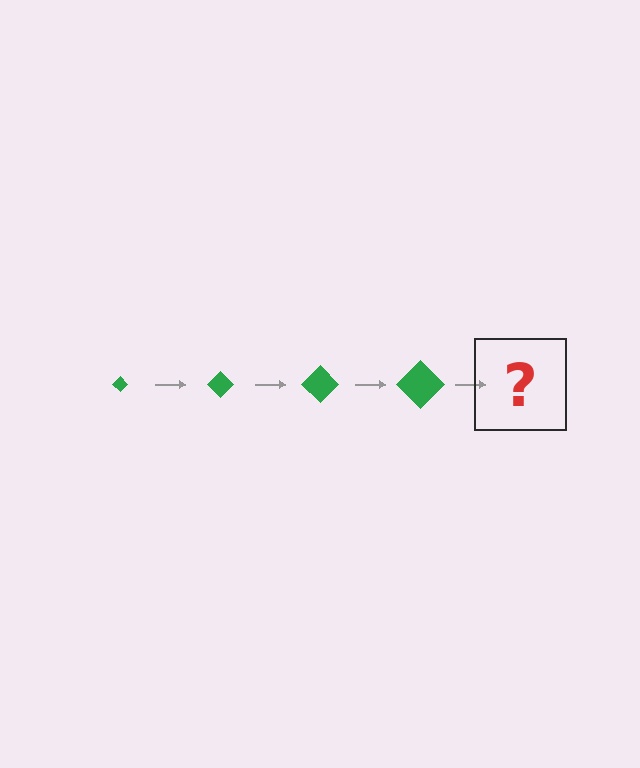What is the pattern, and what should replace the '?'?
The pattern is that the diamond gets progressively larger each step. The '?' should be a green diamond, larger than the previous one.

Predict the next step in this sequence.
The next step is a green diamond, larger than the previous one.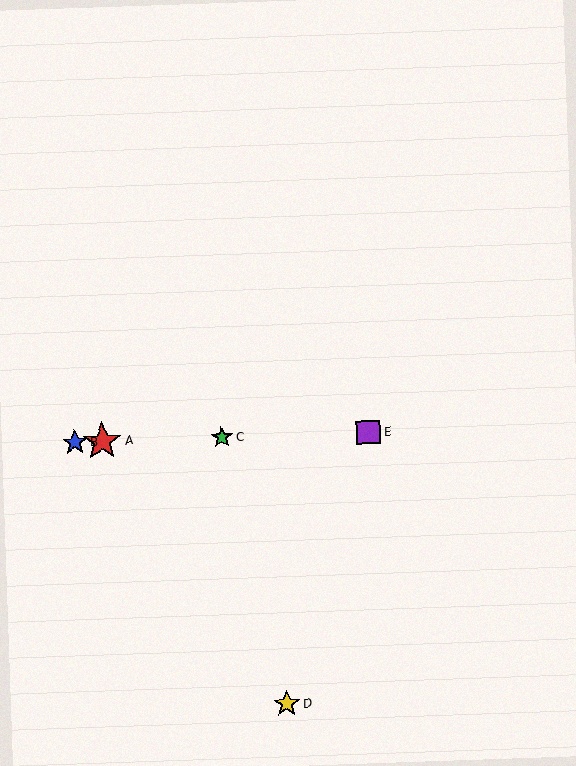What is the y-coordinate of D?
Object D is at y≈704.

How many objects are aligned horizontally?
4 objects (A, B, C, E) are aligned horizontally.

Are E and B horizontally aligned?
Yes, both are at y≈432.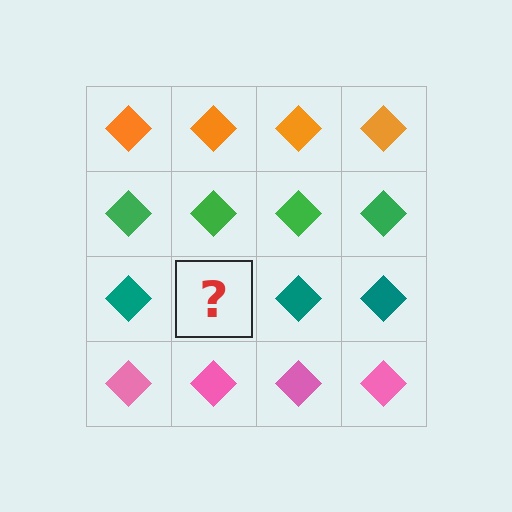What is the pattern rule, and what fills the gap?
The rule is that each row has a consistent color. The gap should be filled with a teal diamond.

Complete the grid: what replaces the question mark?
The question mark should be replaced with a teal diamond.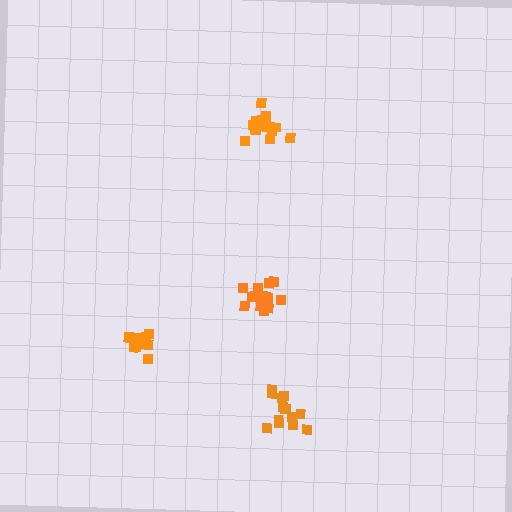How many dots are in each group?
Group 1: 18 dots, Group 2: 12 dots, Group 3: 15 dots, Group 4: 13 dots (58 total).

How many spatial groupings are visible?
There are 4 spatial groupings.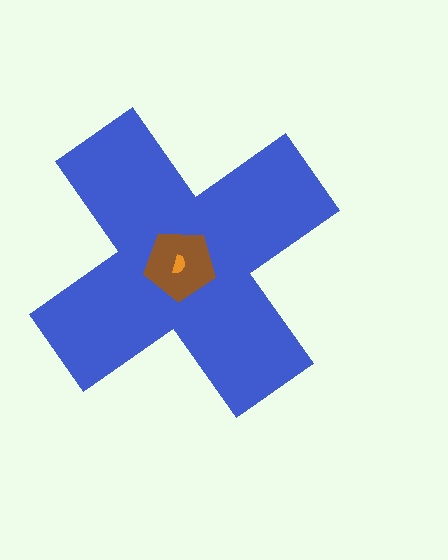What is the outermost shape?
The blue cross.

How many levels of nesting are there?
3.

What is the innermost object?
The orange semicircle.